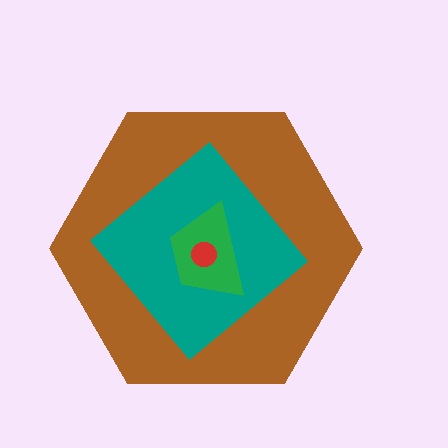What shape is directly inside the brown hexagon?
The teal diamond.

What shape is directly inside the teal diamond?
The green trapezoid.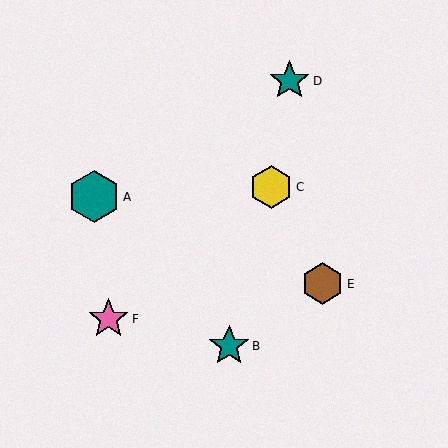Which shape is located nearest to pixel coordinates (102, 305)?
The pink star (labeled F) at (108, 319) is nearest to that location.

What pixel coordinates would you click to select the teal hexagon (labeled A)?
Click at (94, 197) to select the teal hexagon A.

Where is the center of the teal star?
The center of the teal star is at (229, 346).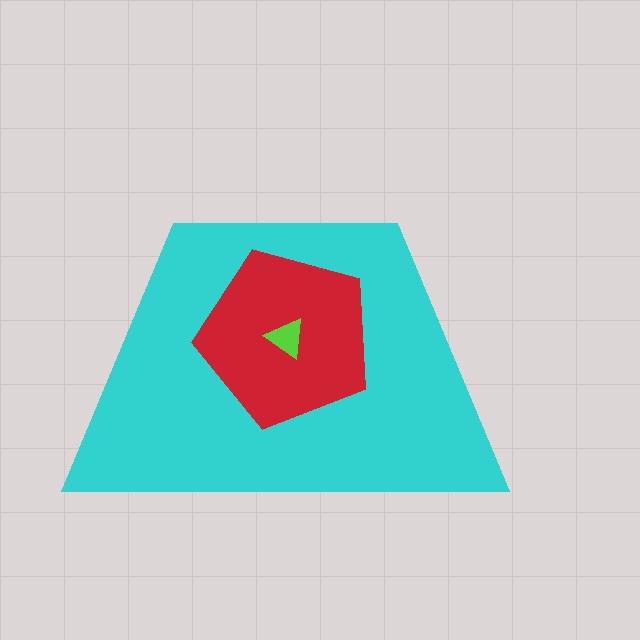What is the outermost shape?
The cyan trapezoid.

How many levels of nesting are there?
3.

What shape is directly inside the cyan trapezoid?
The red pentagon.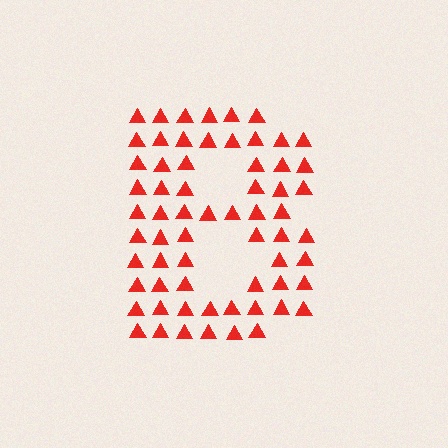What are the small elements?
The small elements are triangles.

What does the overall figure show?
The overall figure shows the letter B.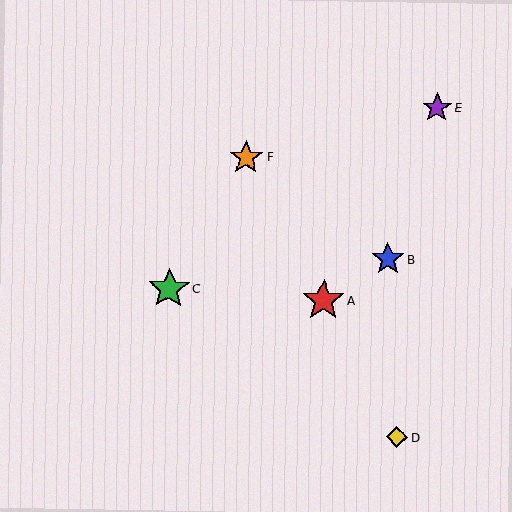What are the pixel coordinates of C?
Object C is at (169, 289).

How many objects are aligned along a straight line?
3 objects (A, D, F) are aligned along a straight line.